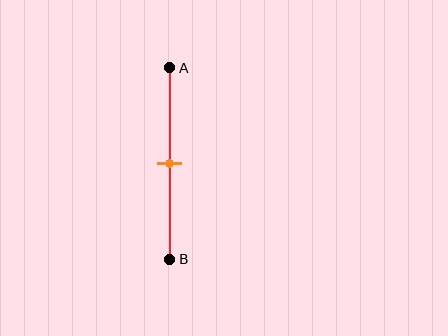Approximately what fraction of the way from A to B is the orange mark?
The orange mark is approximately 50% of the way from A to B.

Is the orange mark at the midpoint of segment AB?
Yes, the mark is approximately at the midpoint.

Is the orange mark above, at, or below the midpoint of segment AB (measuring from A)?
The orange mark is approximately at the midpoint of segment AB.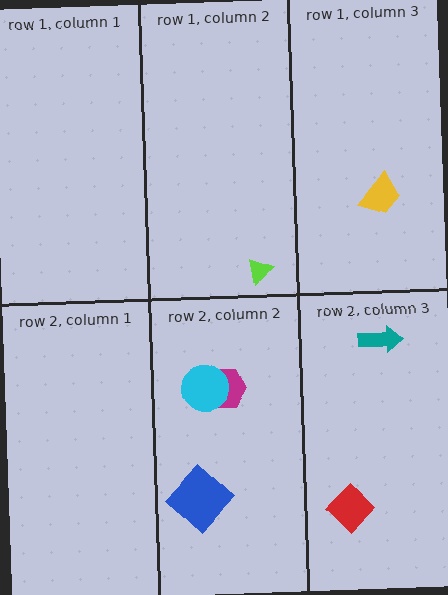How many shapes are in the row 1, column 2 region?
1.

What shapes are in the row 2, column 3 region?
The red diamond, the teal arrow.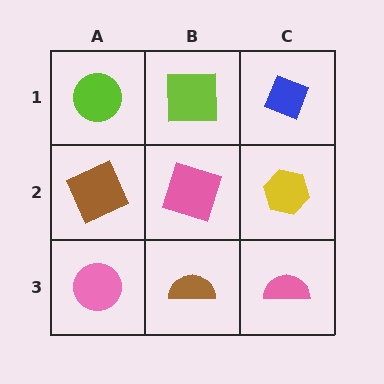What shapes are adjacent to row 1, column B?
A pink square (row 2, column B), a lime circle (row 1, column A), a blue diamond (row 1, column C).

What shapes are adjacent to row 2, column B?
A lime square (row 1, column B), a brown semicircle (row 3, column B), a brown square (row 2, column A), a yellow hexagon (row 2, column C).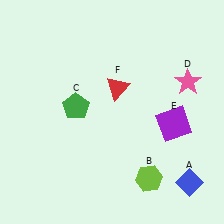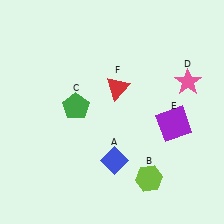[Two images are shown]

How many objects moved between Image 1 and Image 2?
1 object moved between the two images.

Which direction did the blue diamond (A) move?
The blue diamond (A) moved left.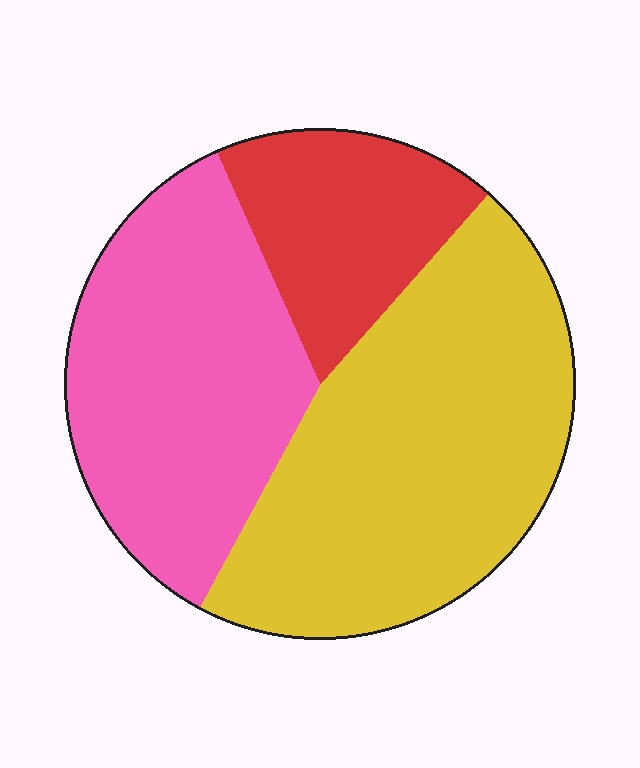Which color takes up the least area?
Red, at roughly 20%.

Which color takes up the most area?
Yellow, at roughly 45%.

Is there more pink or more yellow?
Yellow.